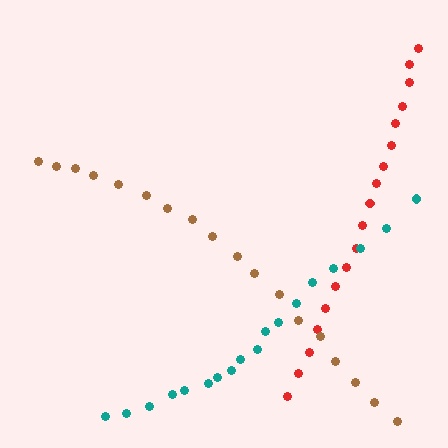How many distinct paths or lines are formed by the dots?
There are 3 distinct paths.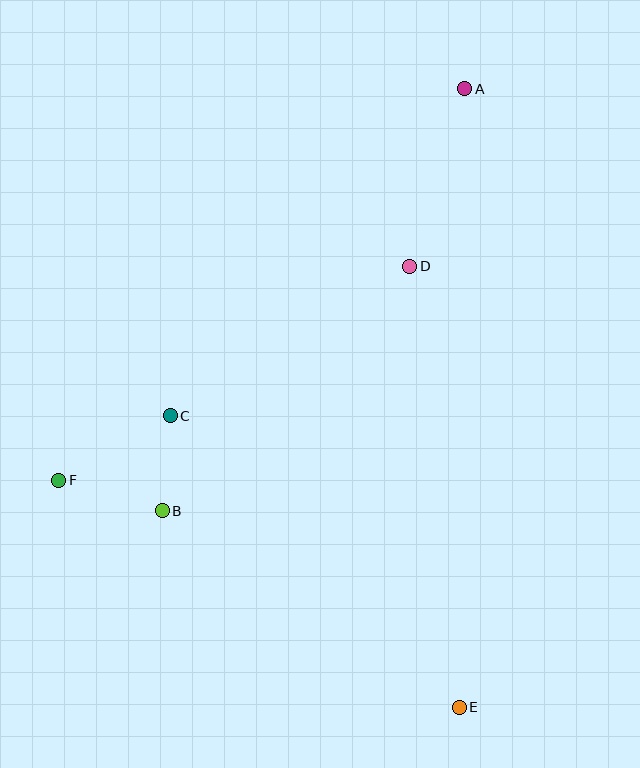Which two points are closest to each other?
Points B and C are closest to each other.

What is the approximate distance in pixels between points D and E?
The distance between D and E is approximately 444 pixels.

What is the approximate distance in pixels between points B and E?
The distance between B and E is approximately 356 pixels.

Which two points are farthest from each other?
Points A and E are farthest from each other.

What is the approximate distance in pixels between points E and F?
The distance between E and F is approximately 460 pixels.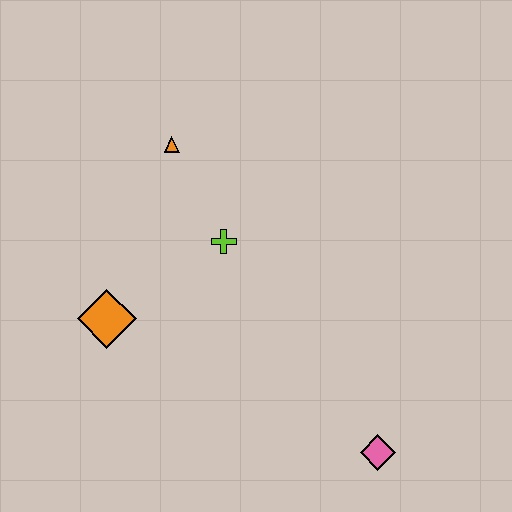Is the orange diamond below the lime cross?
Yes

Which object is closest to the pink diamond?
The lime cross is closest to the pink diamond.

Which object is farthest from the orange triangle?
The pink diamond is farthest from the orange triangle.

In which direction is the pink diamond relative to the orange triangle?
The pink diamond is below the orange triangle.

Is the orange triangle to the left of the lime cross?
Yes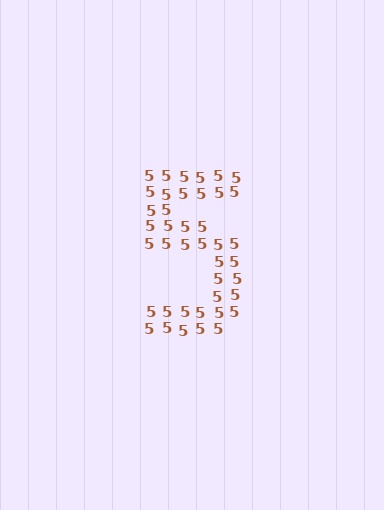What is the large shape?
The large shape is the digit 5.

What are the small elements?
The small elements are digit 5's.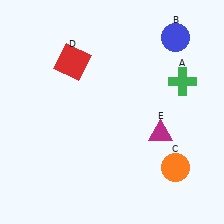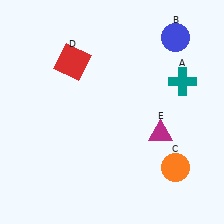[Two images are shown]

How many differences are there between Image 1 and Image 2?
There is 1 difference between the two images.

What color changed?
The cross (A) changed from green in Image 1 to teal in Image 2.